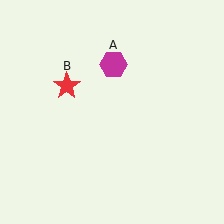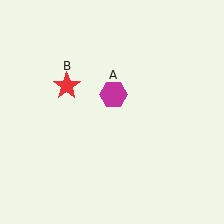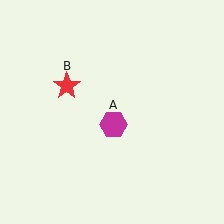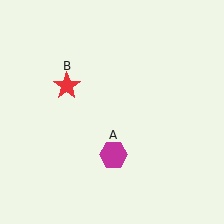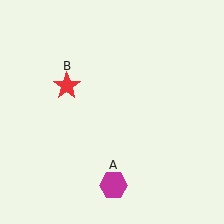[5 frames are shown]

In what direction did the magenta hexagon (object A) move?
The magenta hexagon (object A) moved down.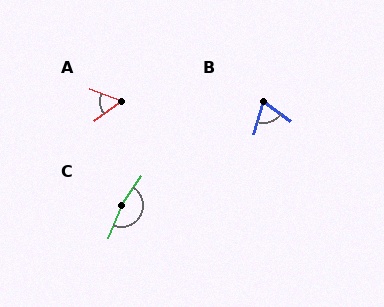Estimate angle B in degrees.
Approximately 70 degrees.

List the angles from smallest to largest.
A (57°), B (70°), C (167°).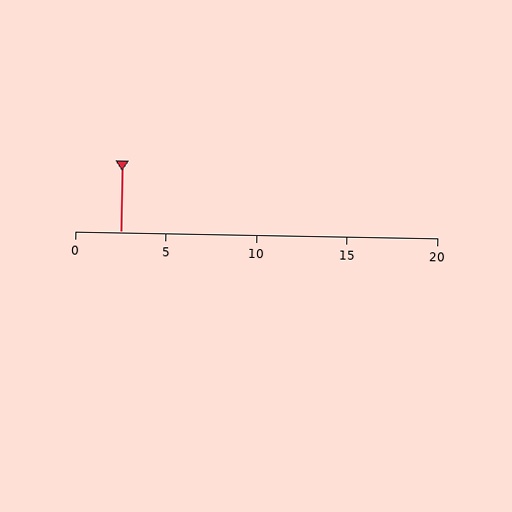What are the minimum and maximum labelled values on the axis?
The axis runs from 0 to 20.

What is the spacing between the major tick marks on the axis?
The major ticks are spaced 5 apart.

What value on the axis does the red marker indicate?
The marker indicates approximately 2.5.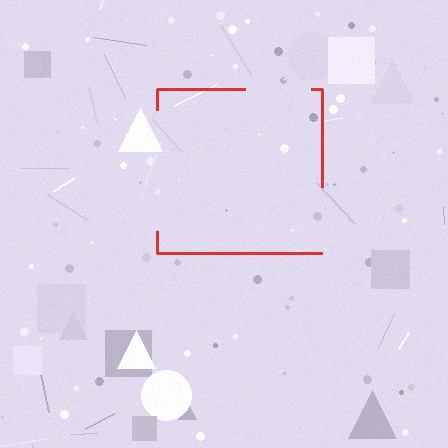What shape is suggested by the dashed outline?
The dashed outline suggests a square.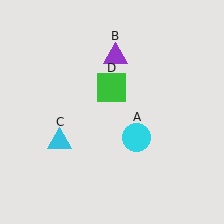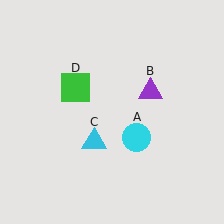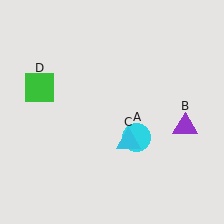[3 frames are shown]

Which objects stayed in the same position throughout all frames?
Cyan circle (object A) remained stationary.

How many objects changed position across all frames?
3 objects changed position: purple triangle (object B), cyan triangle (object C), green square (object D).